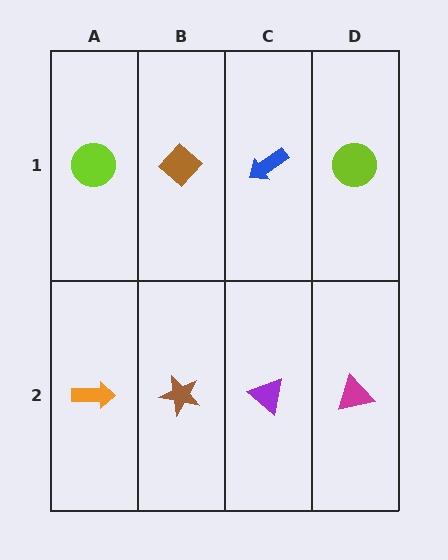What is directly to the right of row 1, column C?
A lime circle.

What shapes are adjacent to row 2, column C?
A blue arrow (row 1, column C), a brown star (row 2, column B), a magenta triangle (row 2, column D).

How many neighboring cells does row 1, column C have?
3.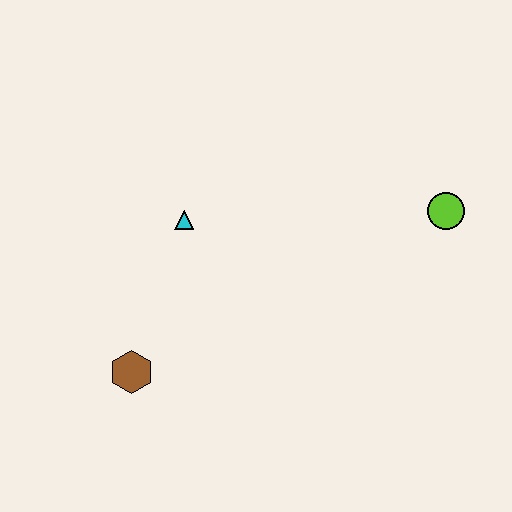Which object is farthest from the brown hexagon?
The lime circle is farthest from the brown hexagon.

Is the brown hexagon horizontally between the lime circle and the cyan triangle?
No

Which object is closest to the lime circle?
The cyan triangle is closest to the lime circle.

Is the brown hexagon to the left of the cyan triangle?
Yes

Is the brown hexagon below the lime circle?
Yes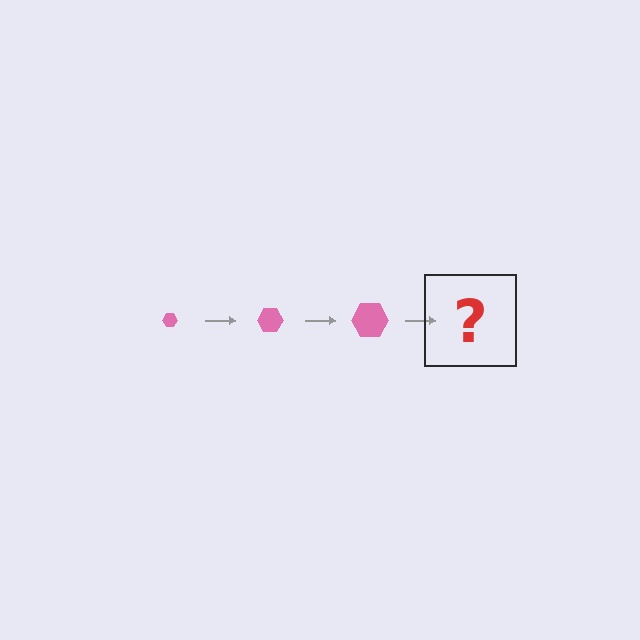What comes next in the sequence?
The next element should be a pink hexagon, larger than the previous one.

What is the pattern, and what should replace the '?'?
The pattern is that the hexagon gets progressively larger each step. The '?' should be a pink hexagon, larger than the previous one.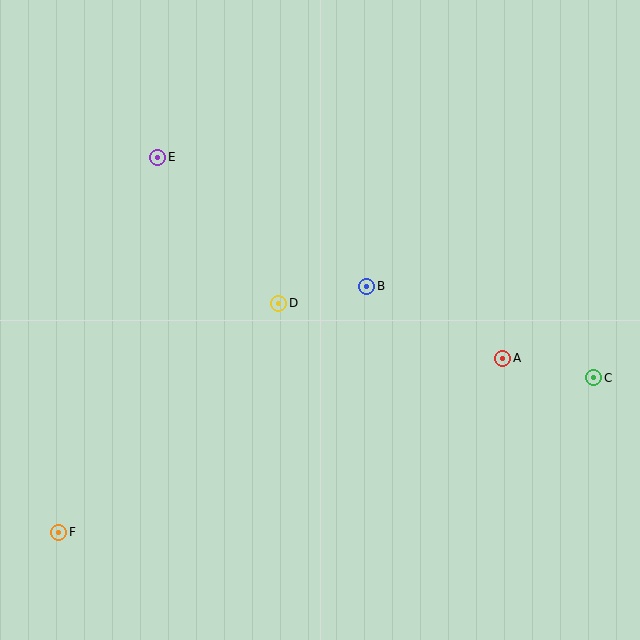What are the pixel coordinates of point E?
Point E is at (158, 157).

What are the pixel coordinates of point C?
Point C is at (594, 378).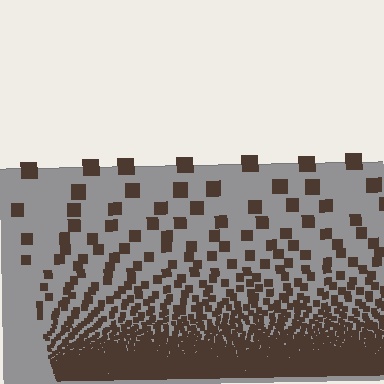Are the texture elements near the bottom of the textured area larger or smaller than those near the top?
Smaller. The gradient is inverted — elements near the bottom are smaller and denser.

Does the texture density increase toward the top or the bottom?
Density increases toward the bottom.